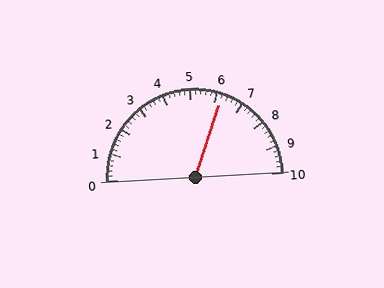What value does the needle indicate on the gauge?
The needle indicates approximately 6.2.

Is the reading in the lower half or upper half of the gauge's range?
The reading is in the upper half of the range (0 to 10).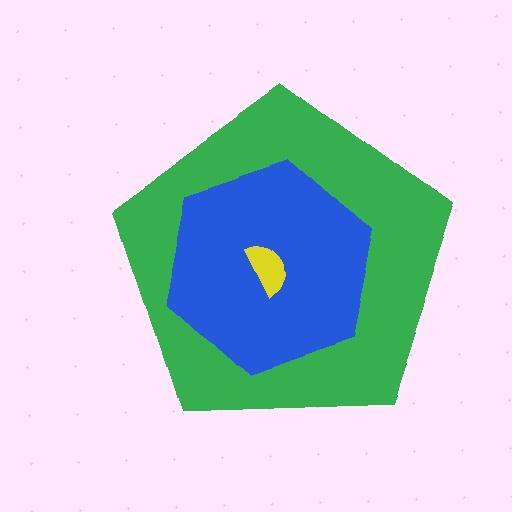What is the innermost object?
The yellow semicircle.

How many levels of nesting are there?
3.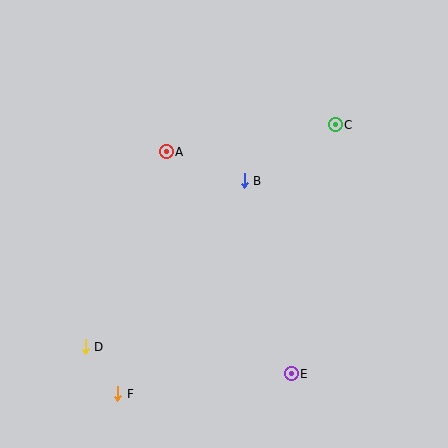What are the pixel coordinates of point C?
Point C is at (335, 125).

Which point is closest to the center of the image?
Point B at (244, 181) is closest to the center.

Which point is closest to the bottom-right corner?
Point E is closest to the bottom-right corner.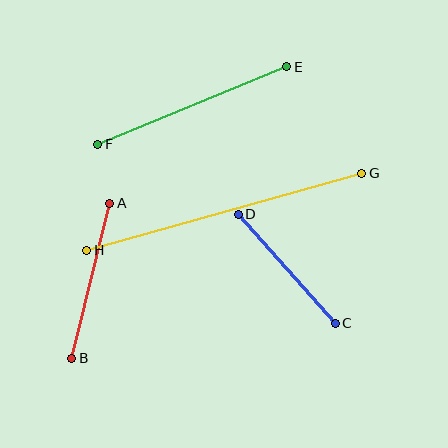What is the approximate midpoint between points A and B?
The midpoint is at approximately (91, 281) pixels.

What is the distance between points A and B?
The distance is approximately 160 pixels.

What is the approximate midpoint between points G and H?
The midpoint is at approximately (224, 212) pixels.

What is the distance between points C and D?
The distance is approximately 146 pixels.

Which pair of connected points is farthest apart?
Points G and H are farthest apart.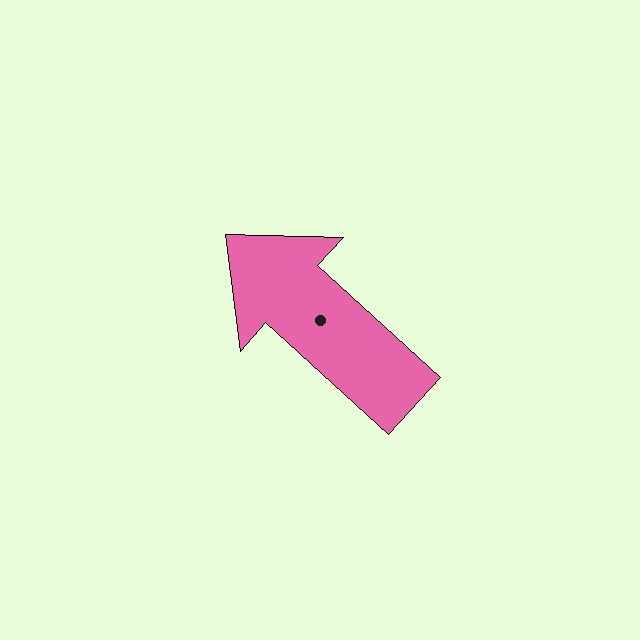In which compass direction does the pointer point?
Northwest.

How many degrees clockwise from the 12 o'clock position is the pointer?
Approximately 312 degrees.